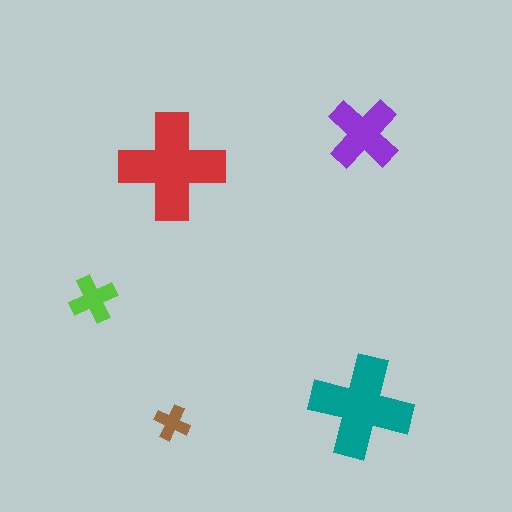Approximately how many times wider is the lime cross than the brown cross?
About 1.5 times wider.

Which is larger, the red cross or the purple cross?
The red one.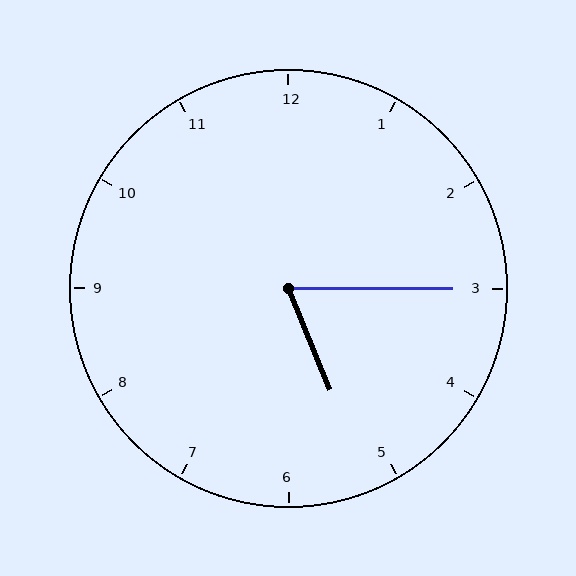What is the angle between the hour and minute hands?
Approximately 68 degrees.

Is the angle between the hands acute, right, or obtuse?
It is acute.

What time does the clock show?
5:15.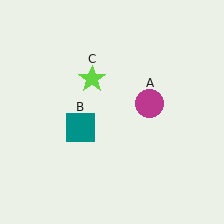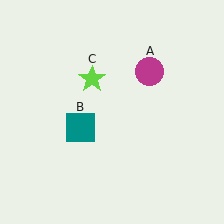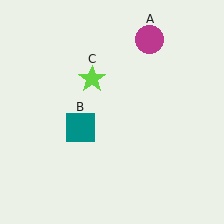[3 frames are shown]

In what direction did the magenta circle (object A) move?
The magenta circle (object A) moved up.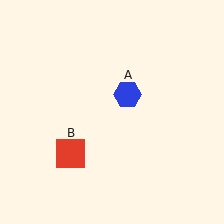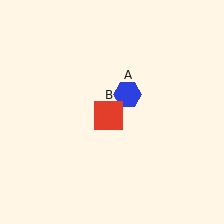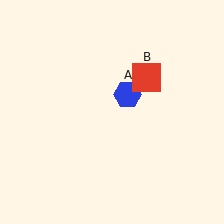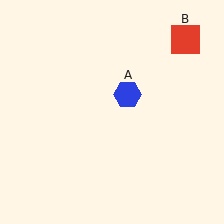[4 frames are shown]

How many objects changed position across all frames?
1 object changed position: red square (object B).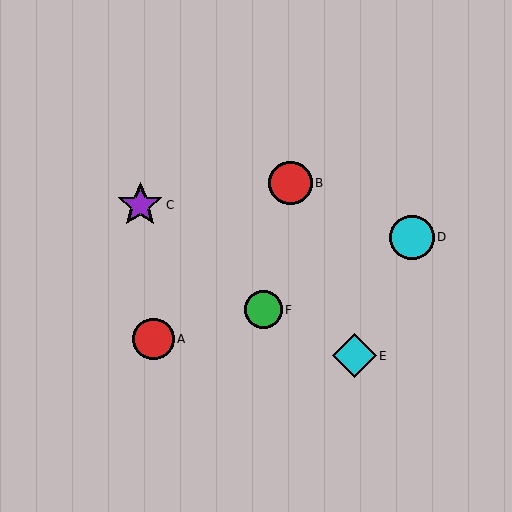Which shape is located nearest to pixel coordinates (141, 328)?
The red circle (labeled A) at (154, 339) is nearest to that location.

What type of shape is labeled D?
Shape D is a cyan circle.